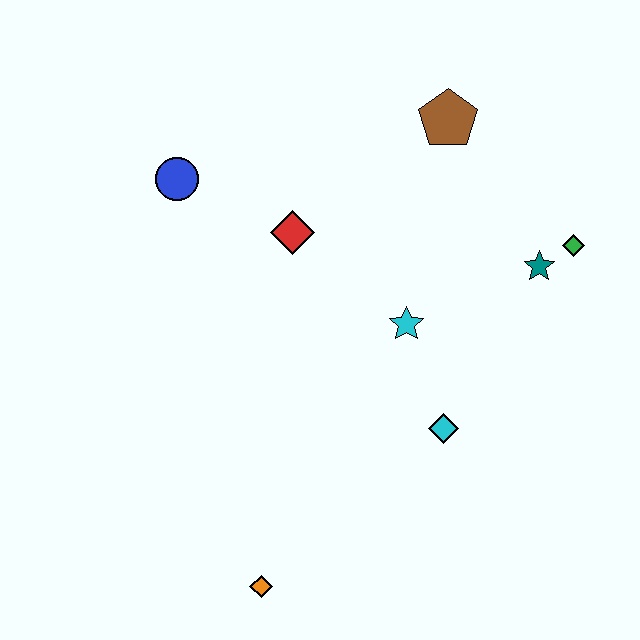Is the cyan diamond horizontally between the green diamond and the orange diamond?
Yes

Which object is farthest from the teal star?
The orange diamond is farthest from the teal star.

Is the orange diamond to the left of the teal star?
Yes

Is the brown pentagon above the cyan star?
Yes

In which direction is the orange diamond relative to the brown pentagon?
The orange diamond is below the brown pentagon.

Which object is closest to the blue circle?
The red diamond is closest to the blue circle.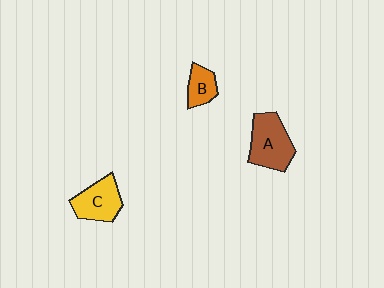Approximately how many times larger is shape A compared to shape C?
Approximately 1.2 times.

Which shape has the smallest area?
Shape B (orange).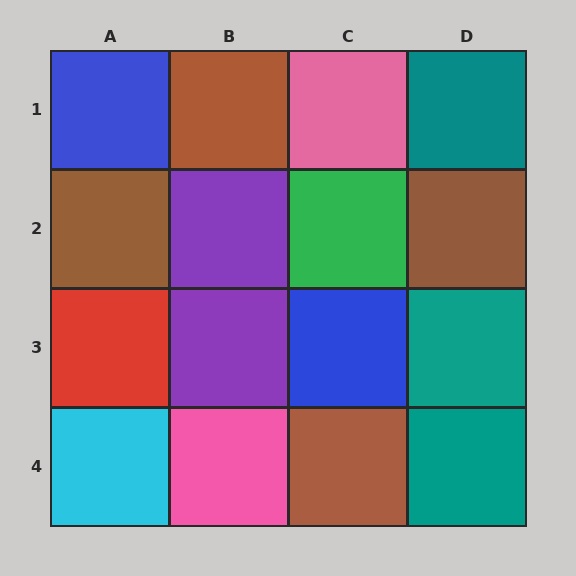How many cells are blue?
2 cells are blue.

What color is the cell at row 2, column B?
Purple.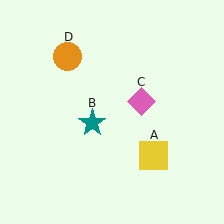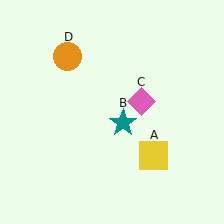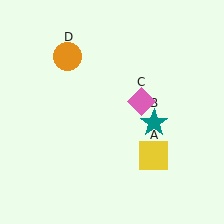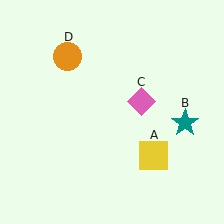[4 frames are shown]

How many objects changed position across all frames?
1 object changed position: teal star (object B).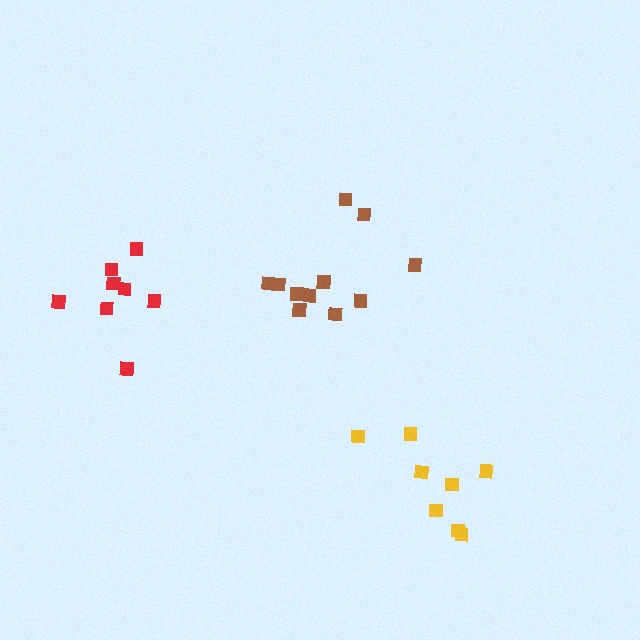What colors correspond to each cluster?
The clusters are colored: brown, yellow, red.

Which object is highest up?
The brown cluster is topmost.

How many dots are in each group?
Group 1: 11 dots, Group 2: 8 dots, Group 3: 8 dots (27 total).